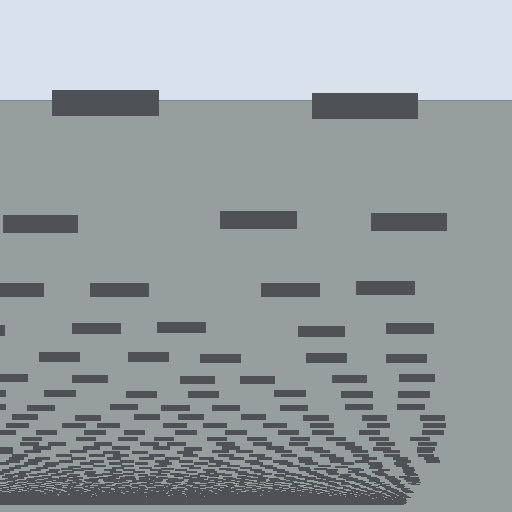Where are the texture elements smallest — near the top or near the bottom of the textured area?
Near the bottom.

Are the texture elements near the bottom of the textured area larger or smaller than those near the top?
Smaller. The gradient is inverted — elements near the bottom are smaller and denser.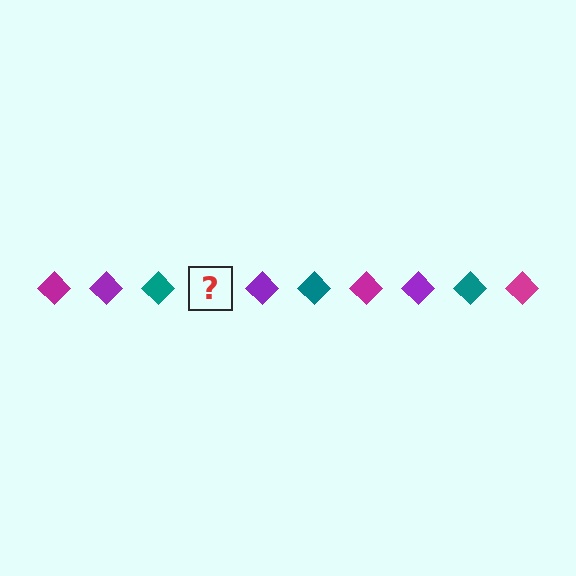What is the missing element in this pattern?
The missing element is a magenta diamond.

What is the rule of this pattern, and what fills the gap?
The rule is that the pattern cycles through magenta, purple, teal diamonds. The gap should be filled with a magenta diamond.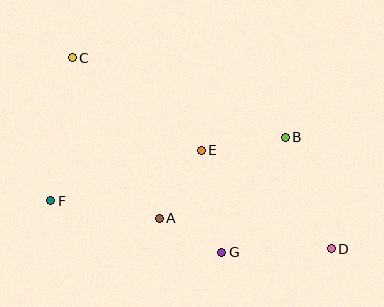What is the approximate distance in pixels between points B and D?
The distance between B and D is approximately 121 pixels.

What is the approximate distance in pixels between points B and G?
The distance between B and G is approximately 131 pixels.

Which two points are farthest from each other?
Points C and D are farthest from each other.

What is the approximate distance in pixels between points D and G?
The distance between D and G is approximately 110 pixels.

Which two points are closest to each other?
Points A and G are closest to each other.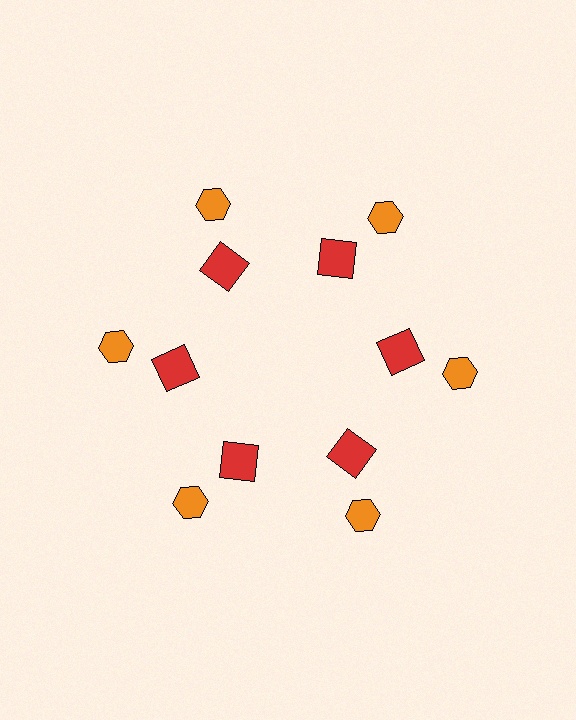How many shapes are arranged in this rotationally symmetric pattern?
There are 12 shapes, arranged in 6 groups of 2.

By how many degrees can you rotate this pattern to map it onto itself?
The pattern maps onto itself every 60 degrees of rotation.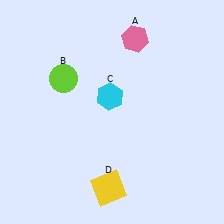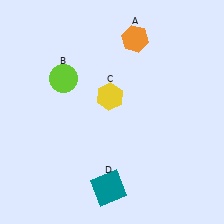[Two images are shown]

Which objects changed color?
A changed from pink to orange. C changed from cyan to yellow. D changed from yellow to teal.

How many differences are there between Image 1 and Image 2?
There are 3 differences between the two images.